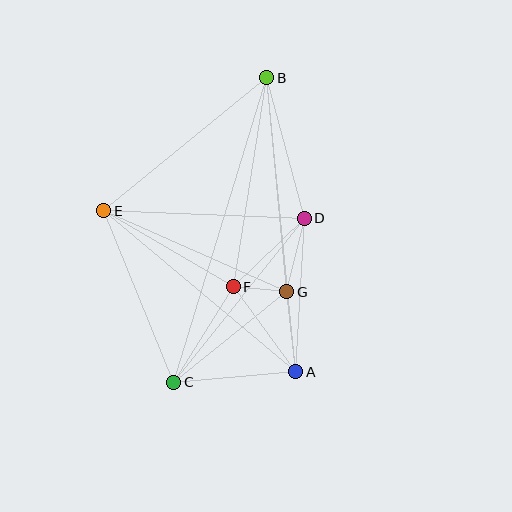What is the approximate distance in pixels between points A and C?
The distance between A and C is approximately 123 pixels.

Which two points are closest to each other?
Points F and G are closest to each other.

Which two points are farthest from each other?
Points B and C are farthest from each other.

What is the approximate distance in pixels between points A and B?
The distance between A and B is approximately 295 pixels.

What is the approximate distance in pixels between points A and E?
The distance between A and E is approximately 251 pixels.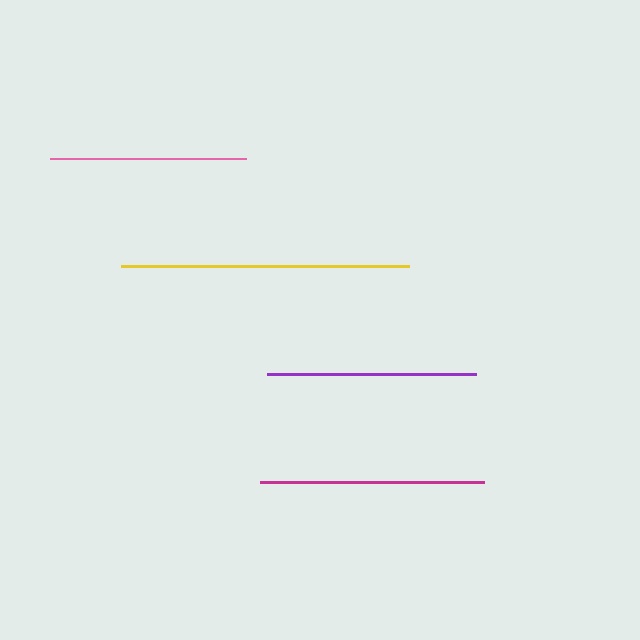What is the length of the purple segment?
The purple segment is approximately 209 pixels long.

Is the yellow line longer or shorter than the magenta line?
The yellow line is longer than the magenta line.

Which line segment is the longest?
The yellow line is the longest at approximately 288 pixels.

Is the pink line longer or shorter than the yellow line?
The yellow line is longer than the pink line.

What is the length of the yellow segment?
The yellow segment is approximately 288 pixels long.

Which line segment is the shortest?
The pink line is the shortest at approximately 196 pixels.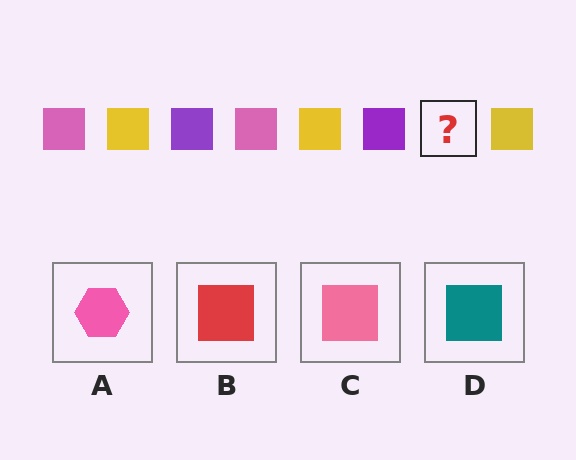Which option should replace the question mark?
Option C.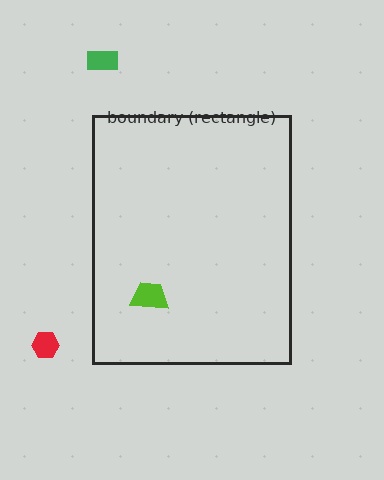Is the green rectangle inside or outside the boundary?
Outside.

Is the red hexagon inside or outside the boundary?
Outside.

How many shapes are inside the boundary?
1 inside, 2 outside.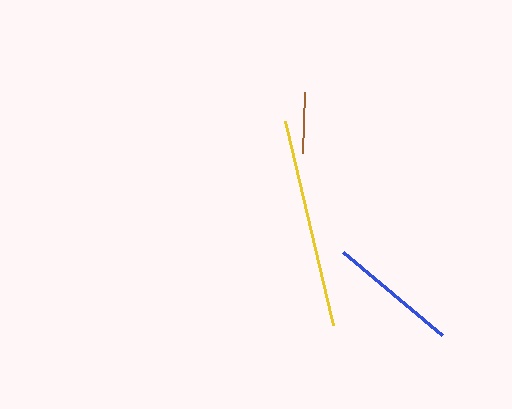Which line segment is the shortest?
The brown line is the shortest at approximately 62 pixels.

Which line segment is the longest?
The yellow line is the longest at approximately 210 pixels.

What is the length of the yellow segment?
The yellow segment is approximately 210 pixels long.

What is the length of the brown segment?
The brown segment is approximately 62 pixels long.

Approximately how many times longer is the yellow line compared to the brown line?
The yellow line is approximately 3.4 times the length of the brown line.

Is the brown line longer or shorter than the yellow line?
The yellow line is longer than the brown line.